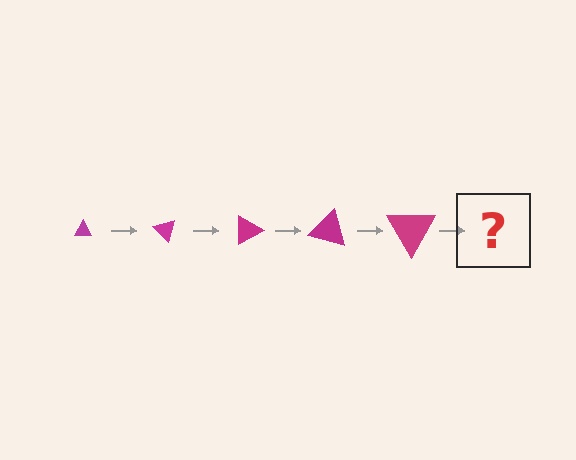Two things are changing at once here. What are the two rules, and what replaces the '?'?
The two rules are that the triangle grows larger each step and it rotates 45 degrees each step. The '?' should be a triangle, larger than the previous one and rotated 225 degrees from the start.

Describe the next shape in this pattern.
It should be a triangle, larger than the previous one and rotated 225 degrees from the start.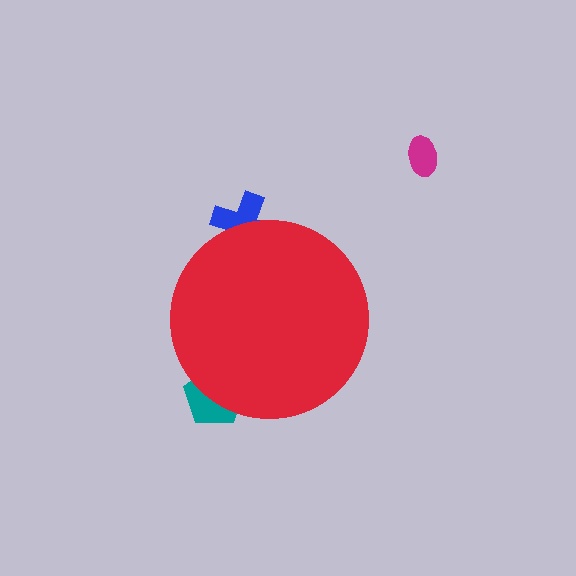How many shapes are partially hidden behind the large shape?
2 shapes are partially hidden.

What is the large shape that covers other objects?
A red circle.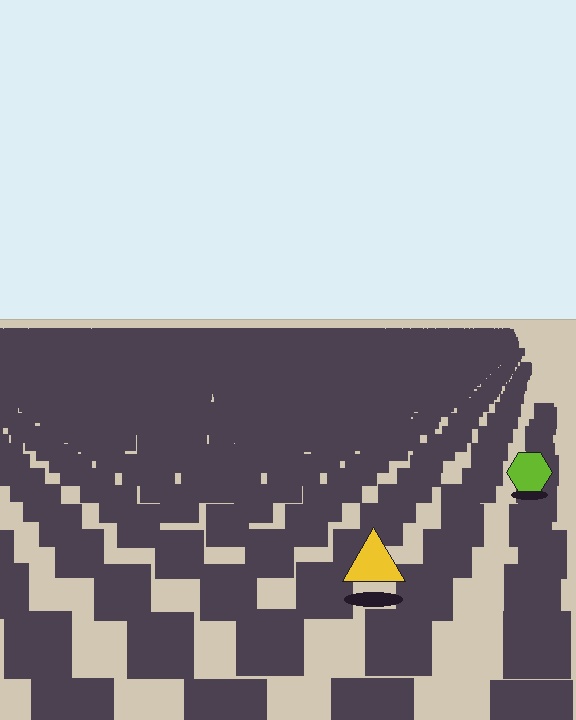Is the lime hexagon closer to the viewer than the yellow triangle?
No. The yellow triangle is closer — you can tell from the texture gradient: the ground texture is coarser near it.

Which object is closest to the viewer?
The yellow triangle is closest. The texture marks near it are larger and more spread out.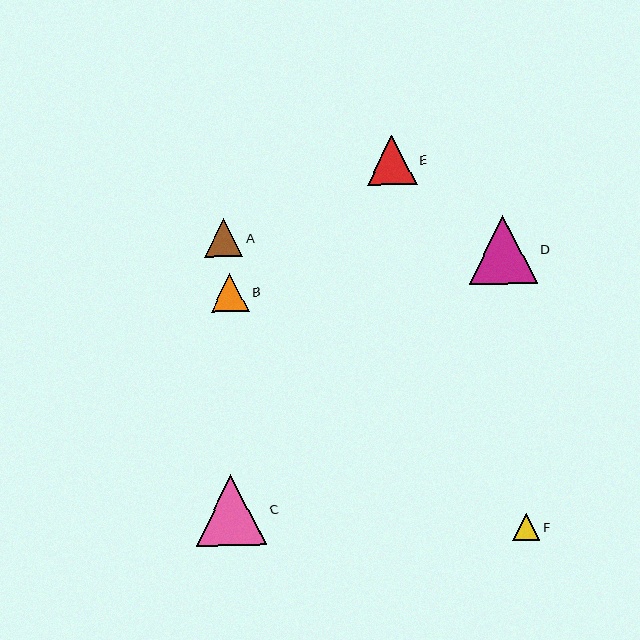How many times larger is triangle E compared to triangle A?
Triangle E is approximately 1.3 times the size of triangle A.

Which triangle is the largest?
Triangle C is the largest with a size of approximately 71 pixels.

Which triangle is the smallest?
Triangle F is the smallest with a size of approximately 27 pixels.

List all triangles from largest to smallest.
From largest to smallest: C, D, E, A, B, F.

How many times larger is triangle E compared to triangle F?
Triangle E is approximately 1.8 times the size of triangle F.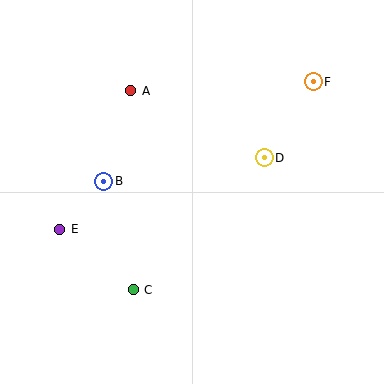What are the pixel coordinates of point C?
Point C is at (133, 290).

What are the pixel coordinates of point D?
Point D is at (264, 158).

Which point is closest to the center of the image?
Point D at (264, 158) is closest to the center.